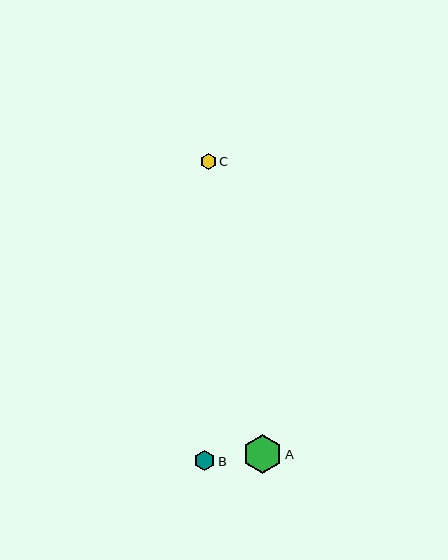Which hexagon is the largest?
Hexagon A is the largest with a size of approximately 40 pixels.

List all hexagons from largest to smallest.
From largest to smallest: A, B, C.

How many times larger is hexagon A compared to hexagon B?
Hexagon A is approximately 1.9 times the size of hexagon B.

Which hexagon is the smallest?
Hexagon C is the smallest with a size of approximately 16 pixels.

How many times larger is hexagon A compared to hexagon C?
Hexagon A is approximately 2.5 times the size of hexagon C.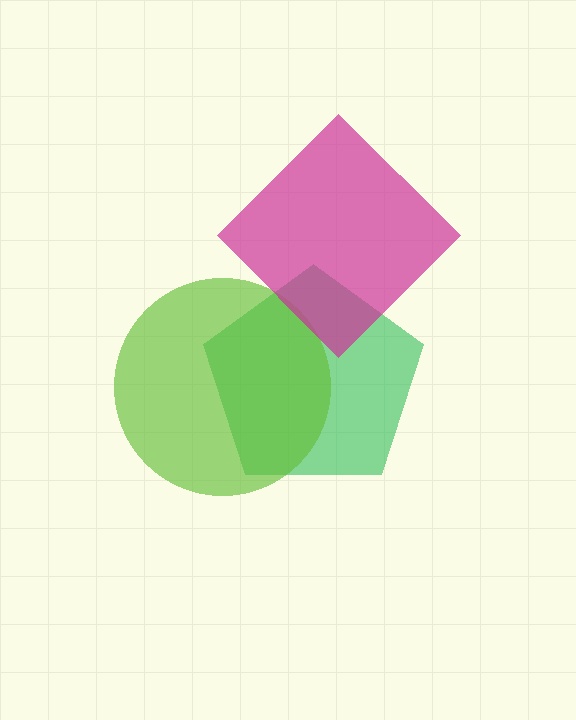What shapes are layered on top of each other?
The layered shapes are: a green pentagon, a lime circle, a magenta diamond.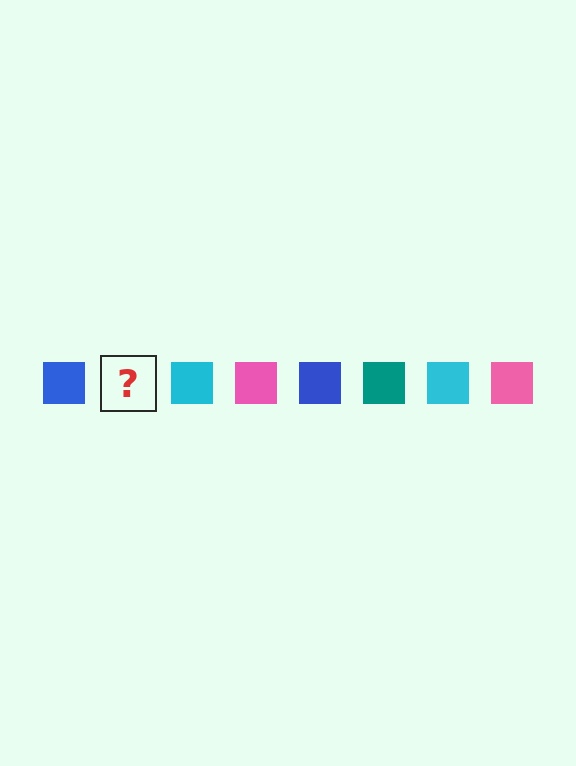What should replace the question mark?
The question mark should be replaced with a teal square.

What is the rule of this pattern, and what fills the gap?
The rule is that the pattern cycles through blue, teal, cyan, pink squares. The gap should be filled with a teal square.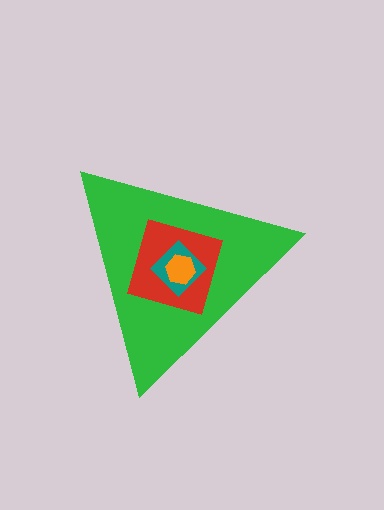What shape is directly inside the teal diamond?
The orange hexagon.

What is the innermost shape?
The orange hexagon.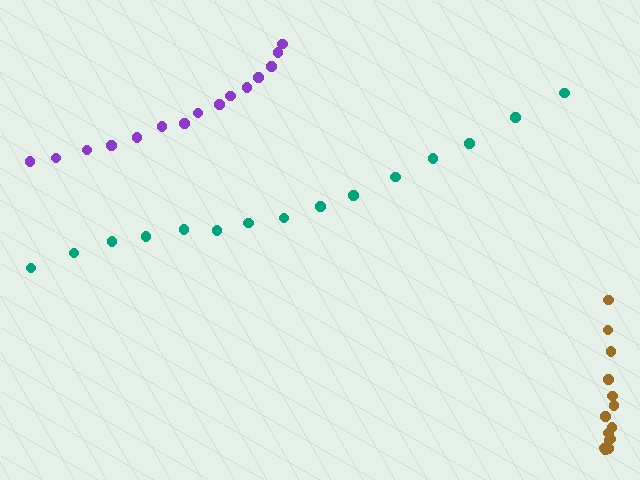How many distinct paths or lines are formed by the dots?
There are 3 distinct paths.